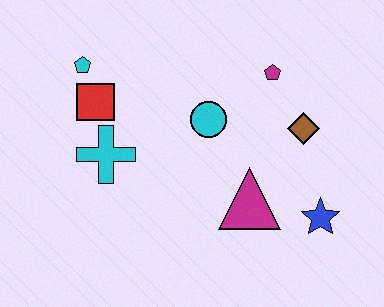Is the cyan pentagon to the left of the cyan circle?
Yes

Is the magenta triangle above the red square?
No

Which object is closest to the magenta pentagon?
The brown diamond is closest to the magenta pentagon.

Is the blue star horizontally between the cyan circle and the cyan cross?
No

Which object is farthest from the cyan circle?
The blue star is farthest from the cyan circle.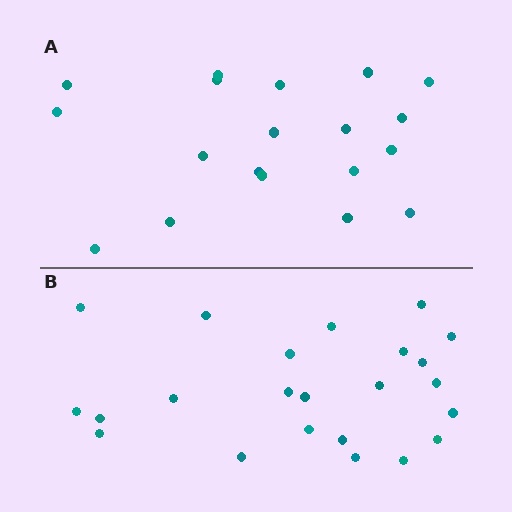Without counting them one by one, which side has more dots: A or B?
Region B (the bottom region) has more dots.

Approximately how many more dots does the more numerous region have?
Region B has about 4 more dots than region A.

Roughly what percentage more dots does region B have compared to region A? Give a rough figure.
About 20% more.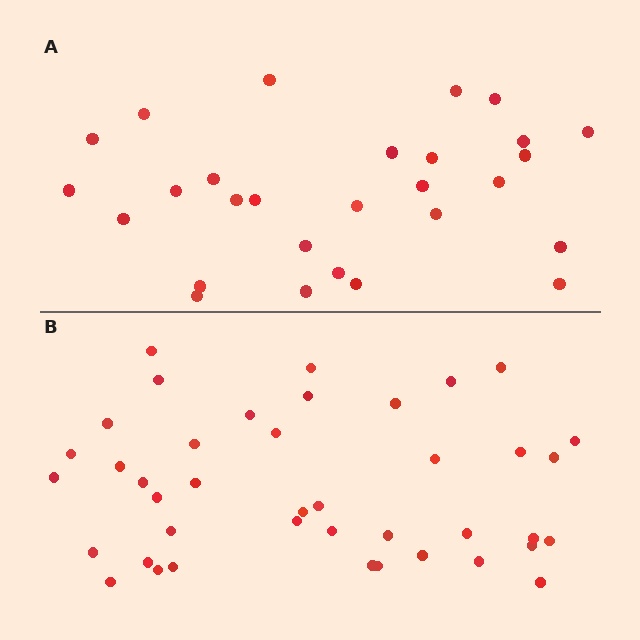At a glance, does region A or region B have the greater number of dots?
Region B (the bottom region) has more dots.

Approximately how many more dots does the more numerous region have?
Region B has approximately 15 more dots than region A.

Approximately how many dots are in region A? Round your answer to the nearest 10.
About 30 dots. (The exact count is 28, which rounds to 30.)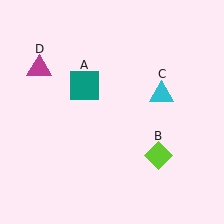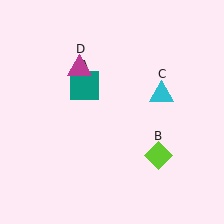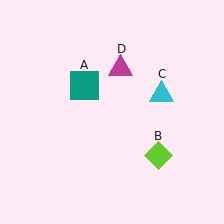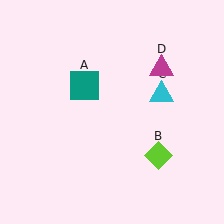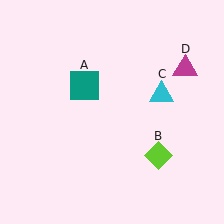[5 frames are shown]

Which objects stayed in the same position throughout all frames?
Teal square (object A) and lime diamond (object B) and cyan triangle (object C) remained stationary.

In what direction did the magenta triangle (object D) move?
The magenta triangle (object D) moved right.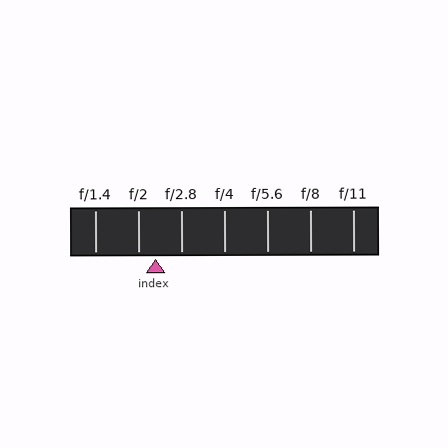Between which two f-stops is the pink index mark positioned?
The index mark is between f/2 and f/2.8.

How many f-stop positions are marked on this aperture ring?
There are 7 f-stop positions marked.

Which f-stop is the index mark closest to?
The index mark is closest to f/2.